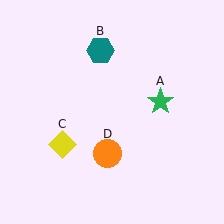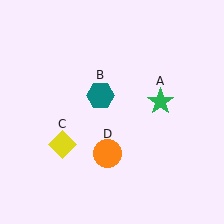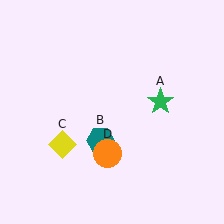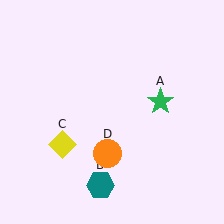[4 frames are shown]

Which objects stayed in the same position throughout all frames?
Green star (object A) and yellow diamond (object C) and orange circle (object D) remained stationary.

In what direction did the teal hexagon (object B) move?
The teal hexagon (object B) moved down.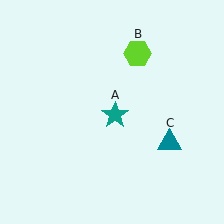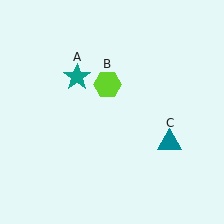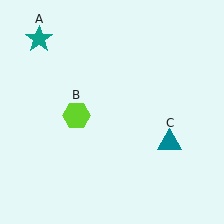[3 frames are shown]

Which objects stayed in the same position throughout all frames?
Teal triangle (object C) remained stationary.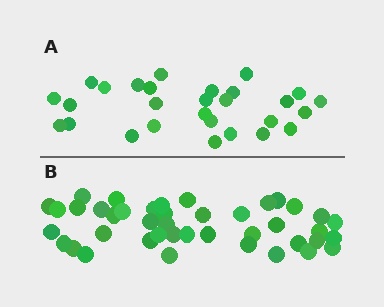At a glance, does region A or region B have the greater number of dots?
Region B (the bottom region) has more dots.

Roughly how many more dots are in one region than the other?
Region B has approximately 15 more dots than region A.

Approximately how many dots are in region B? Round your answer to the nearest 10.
About 40 dots. (The exact count is 42, which rounds to 40.)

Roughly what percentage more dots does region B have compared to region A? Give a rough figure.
About 50% more.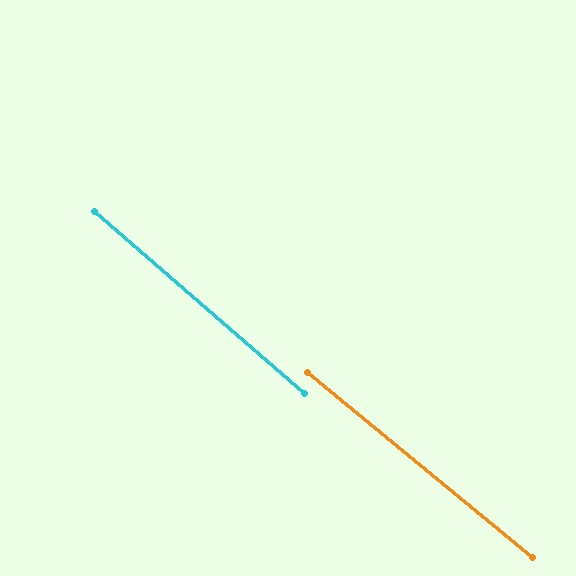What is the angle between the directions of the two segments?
Approximately 1 degree.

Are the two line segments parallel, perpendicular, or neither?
Parallel — their directions differ by only 1.3°.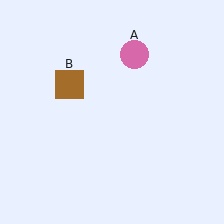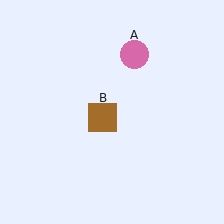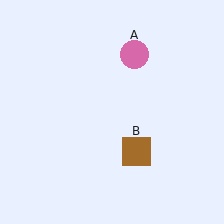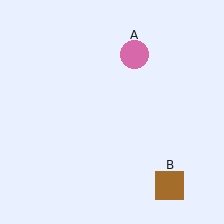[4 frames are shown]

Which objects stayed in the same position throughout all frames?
Pink circle (object A) remained stationary.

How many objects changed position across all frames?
1 object changed position: brown square (object B).